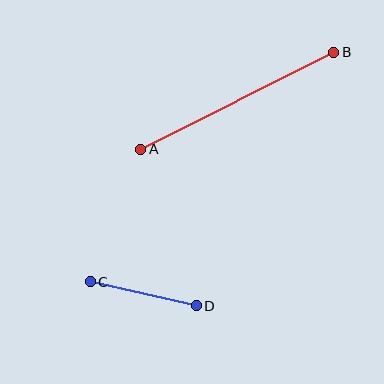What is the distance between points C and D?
The distance is approximately 109 pixels.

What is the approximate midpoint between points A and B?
The midpoint is at approximately (237, 101) pixels.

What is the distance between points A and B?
The distance is approximately 216 pixels.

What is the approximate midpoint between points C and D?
The midpoint is at approximately (143, 294) pixels.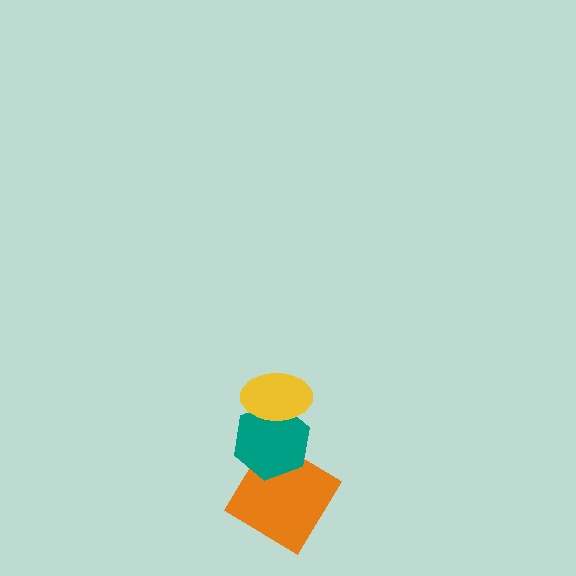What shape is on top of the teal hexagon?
The yellow ellipse is on top of the teal hexagon.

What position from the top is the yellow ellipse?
The yellow ellipse is 1st from the top.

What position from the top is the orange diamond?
The orange diamond is 3rd from the top.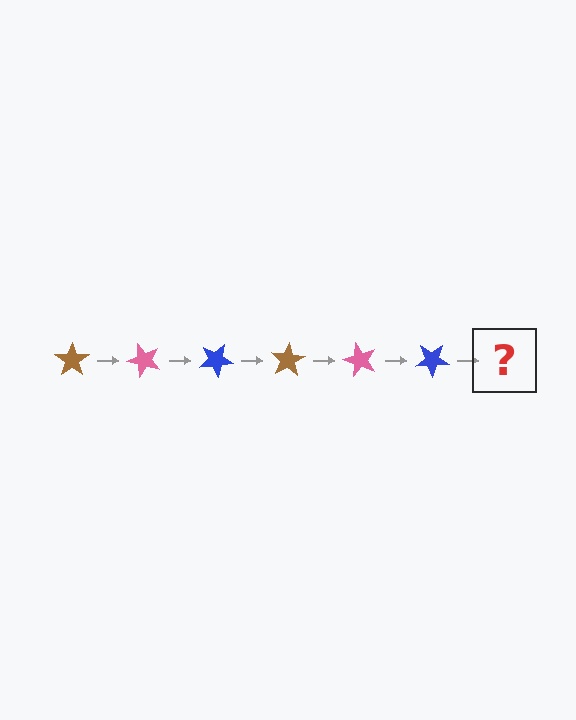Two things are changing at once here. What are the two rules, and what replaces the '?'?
The two rules are that it rotates 50 degrees each step and the color cycles through brown, pink, and blue. The '?' should be a brown star, rotated 300 degrees from the start.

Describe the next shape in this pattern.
It should be a brown star, rotated 300 degrees from the start.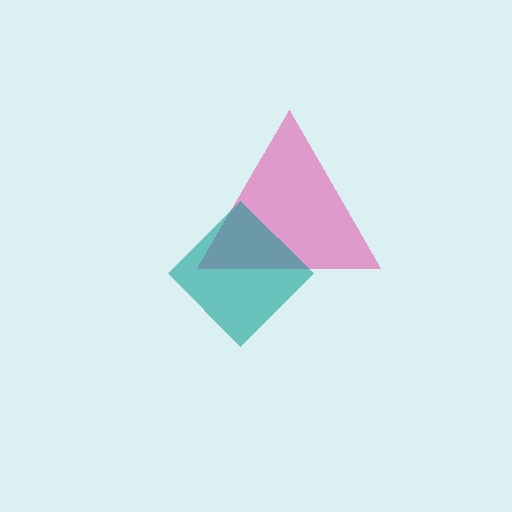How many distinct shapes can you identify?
There are 2 distinct shapes: a pink triangle, a teal diamond.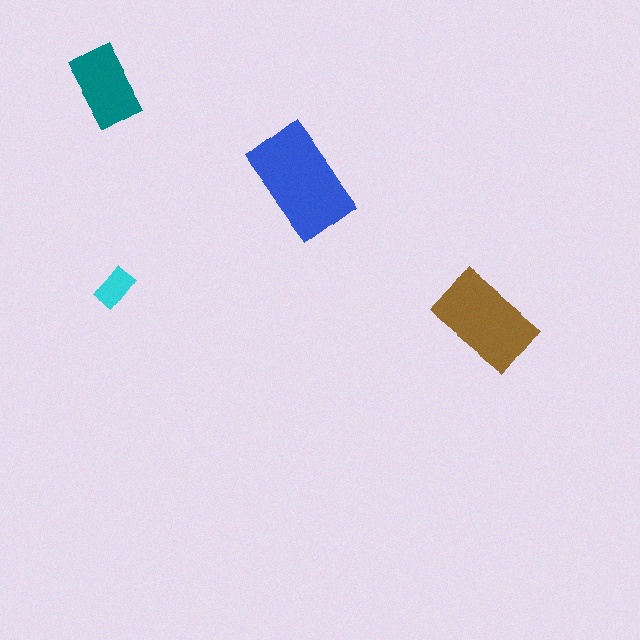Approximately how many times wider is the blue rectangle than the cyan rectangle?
About 3 times wider.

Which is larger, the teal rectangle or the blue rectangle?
The blue one.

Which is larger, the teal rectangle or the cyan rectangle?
The teal one.